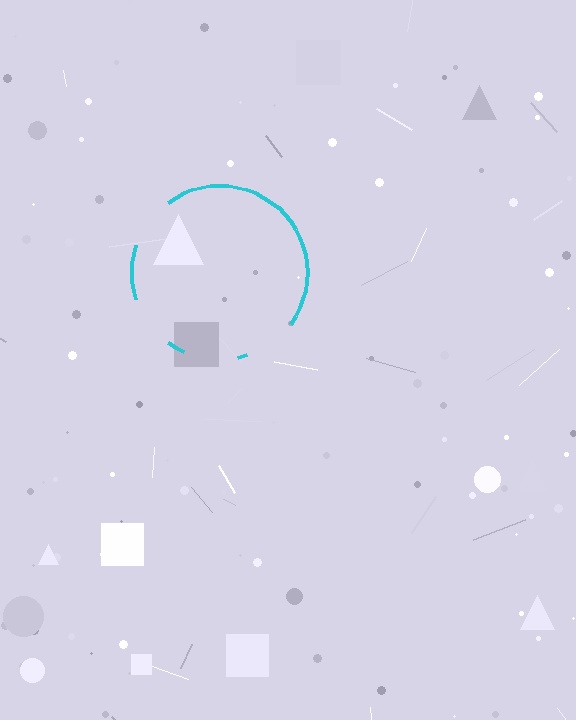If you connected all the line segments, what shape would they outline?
They would outline a circle.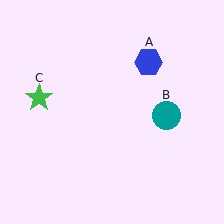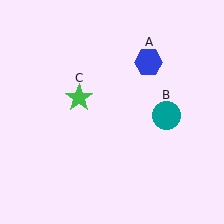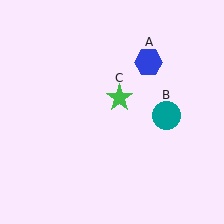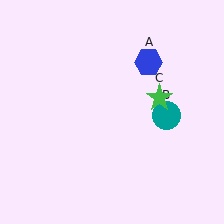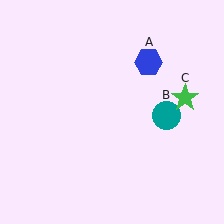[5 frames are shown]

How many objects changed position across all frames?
1 object changed position: green star (object C).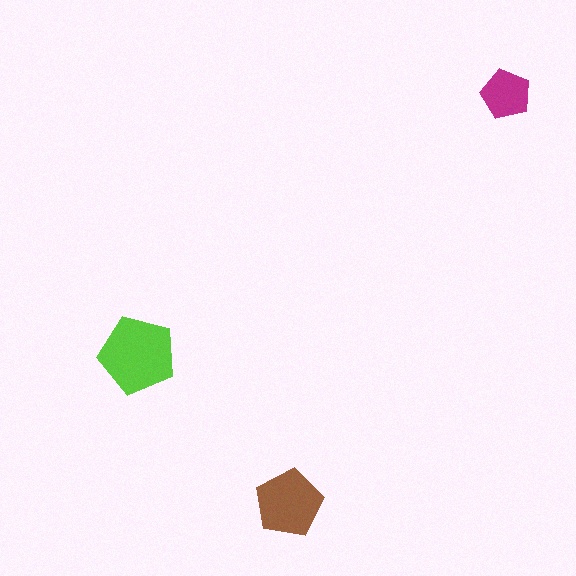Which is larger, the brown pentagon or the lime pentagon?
The lime one.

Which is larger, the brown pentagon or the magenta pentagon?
The brown one.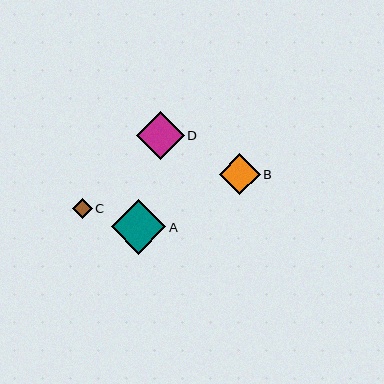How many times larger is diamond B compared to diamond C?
Diamond B is approximately 2.1 times the size of diamond C.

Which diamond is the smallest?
Diamond C is the smallest with a size of approximately 20 pixels.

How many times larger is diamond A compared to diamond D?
Diamond A is approximately 1.1 times the size of diamond D.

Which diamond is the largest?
Diamond A is the largest with a size of approximately 55 pixels.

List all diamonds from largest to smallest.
From largest to smallest: A, D, B, C.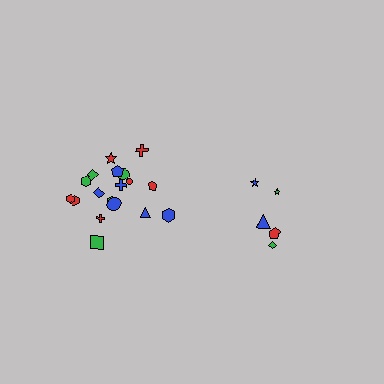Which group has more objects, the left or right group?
The left group.